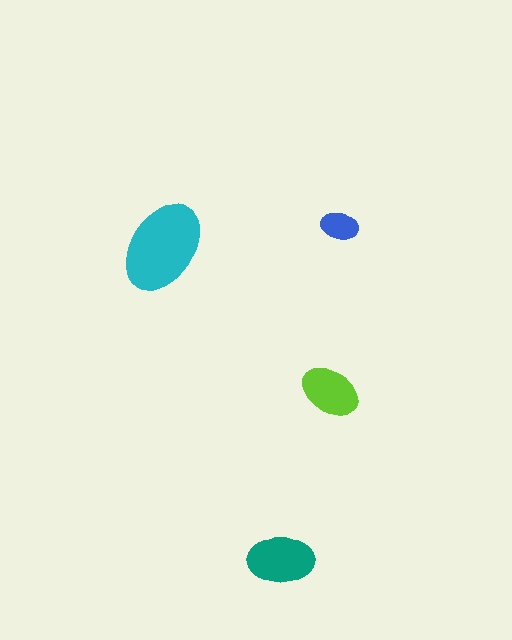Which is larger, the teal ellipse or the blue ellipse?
The teal one.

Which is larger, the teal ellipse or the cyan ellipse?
The cyan one.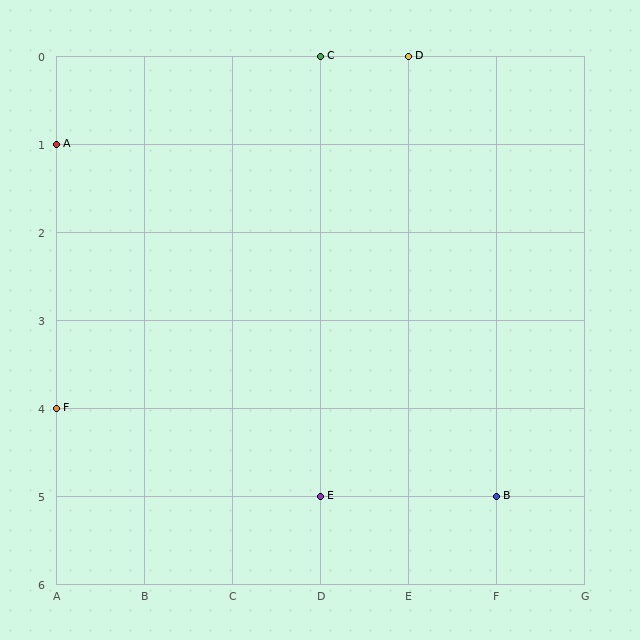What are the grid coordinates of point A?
Point A is at grid coordinates (A, 1).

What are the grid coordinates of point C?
Point C is at grid coordinates (D, 0).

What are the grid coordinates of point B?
Point B is at grid coordinates (F, 5).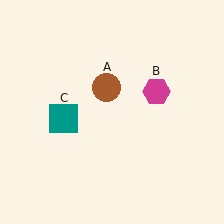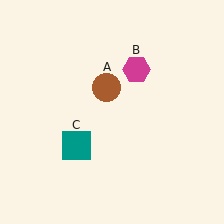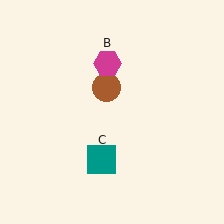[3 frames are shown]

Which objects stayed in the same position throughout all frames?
Brown circle (object A) remained stationary.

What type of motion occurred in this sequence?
The magenta hexagon (object B), teal square (object C) rotated counterclockwise around the center of the scene.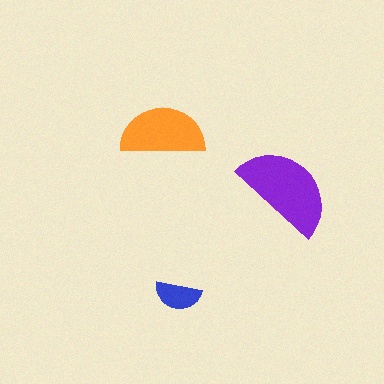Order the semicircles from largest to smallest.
the purple one, the orange one, the blue one.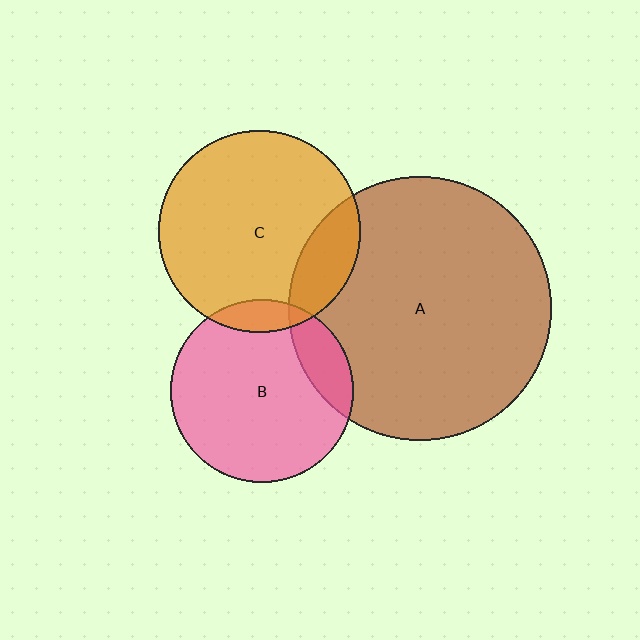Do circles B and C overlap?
Yes.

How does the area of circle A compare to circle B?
Approximately 2.1 times.